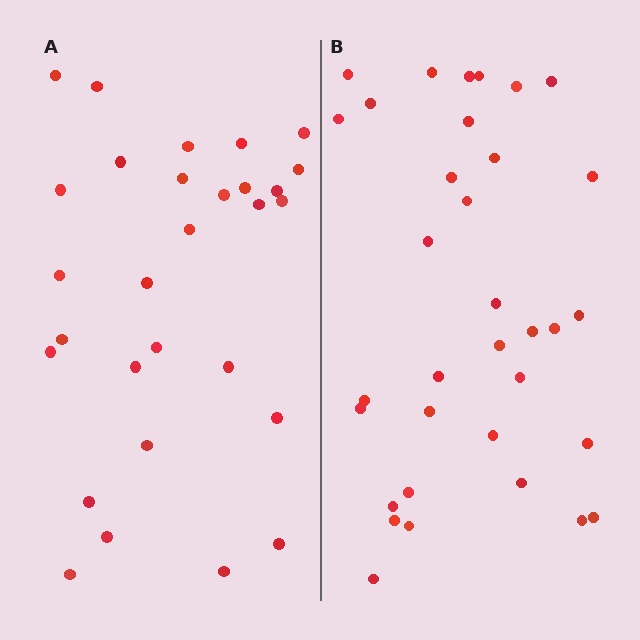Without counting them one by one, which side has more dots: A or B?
Region B (the right region) has more dots.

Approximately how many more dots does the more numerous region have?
Region B has about 5 more dots than region A.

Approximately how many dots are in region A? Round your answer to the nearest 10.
About 30 dots. (The exact count is 29, which rounds to 30.)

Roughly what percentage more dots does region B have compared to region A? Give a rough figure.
About 15% more.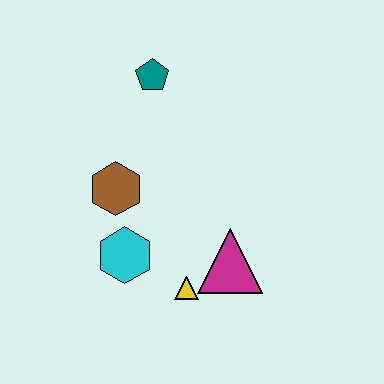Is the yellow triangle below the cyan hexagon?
Yes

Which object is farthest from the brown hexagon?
The magenta triangle is farthest from the brown hexagon.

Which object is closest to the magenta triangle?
The yellow triangle is closest to the magenta triangle.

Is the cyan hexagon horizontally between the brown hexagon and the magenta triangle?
Yes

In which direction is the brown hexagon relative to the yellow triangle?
The brown hexagon is above the yellow triangle.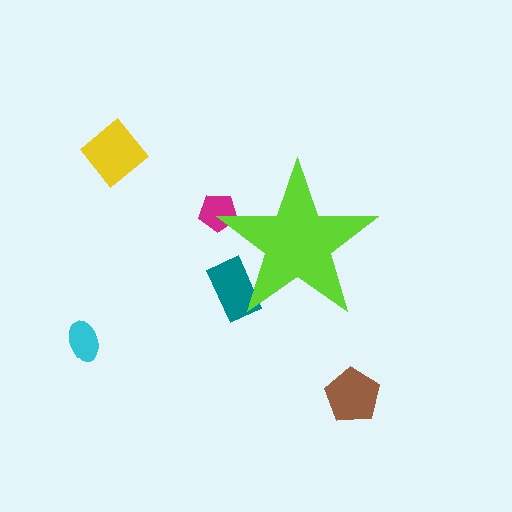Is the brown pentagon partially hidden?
No, the brown pentagon is fully visible.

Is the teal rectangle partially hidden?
Yes, the teal rectangle is partially hidden behind the lime star.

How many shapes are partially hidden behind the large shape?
2 shapes are partially hidden.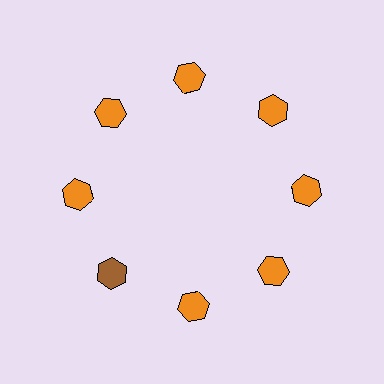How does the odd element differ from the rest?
It has a different color: brown instead of orange.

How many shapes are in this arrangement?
There are 8 shapes arranged in a ring pattern.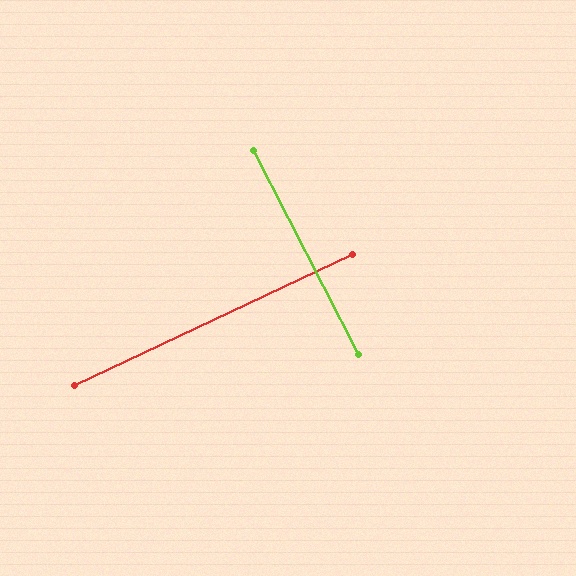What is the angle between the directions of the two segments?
Approximately 88 degrees.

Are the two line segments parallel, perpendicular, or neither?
Perpendicular — they meet at approximately 88°.